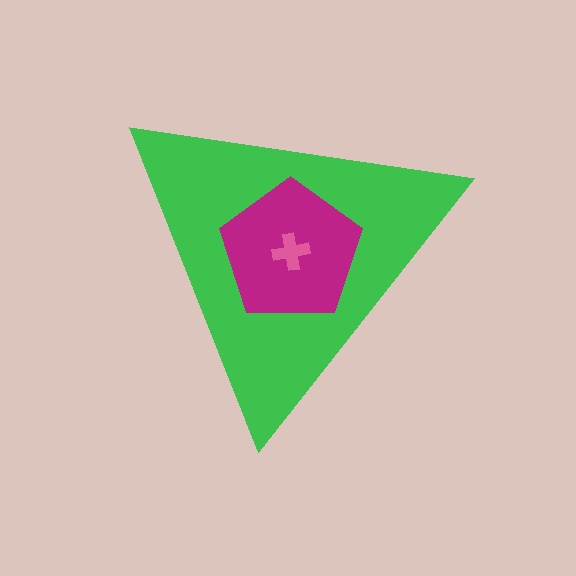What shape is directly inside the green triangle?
The magenta pentagon.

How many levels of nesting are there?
3.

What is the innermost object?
The pink cross.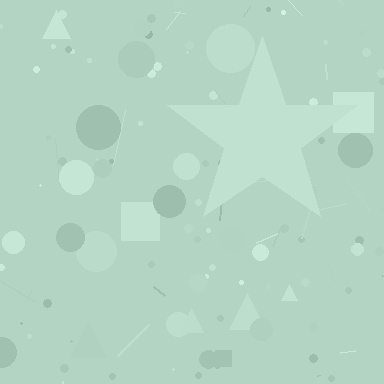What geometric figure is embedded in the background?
A star is embedded in the background.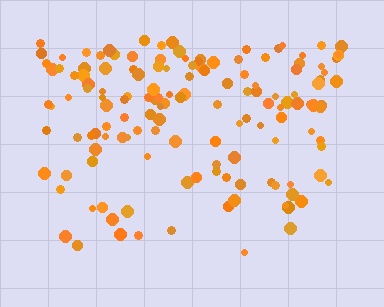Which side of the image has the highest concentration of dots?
The top.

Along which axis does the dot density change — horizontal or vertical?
Vertical.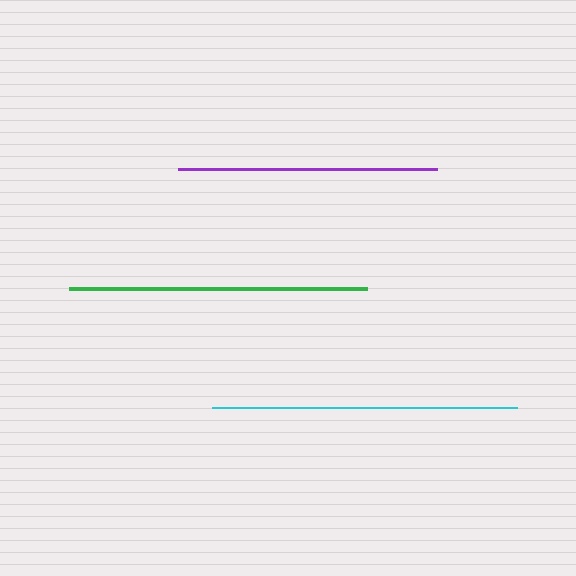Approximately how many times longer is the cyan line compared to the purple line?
The cyan line is approximately 1.2 times the length of the purple line.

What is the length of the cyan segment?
The cyan segment is approximately 304 pixels long.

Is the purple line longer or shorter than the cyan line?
The cyan line is longer than the purple line.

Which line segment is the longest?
The cyan line is the longest at approximately 304 pixels.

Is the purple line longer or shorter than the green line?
The green line is longer than the purple line.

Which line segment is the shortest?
The purple line is the shortest at approximately 259 pixels.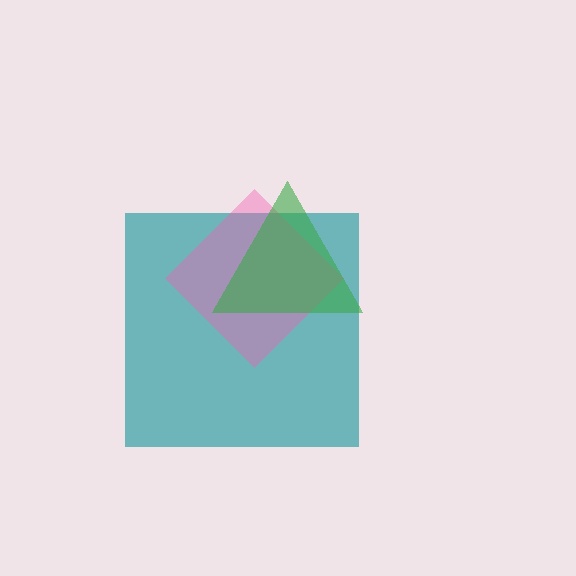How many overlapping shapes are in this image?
There are 3 overlapping shapes in the image.